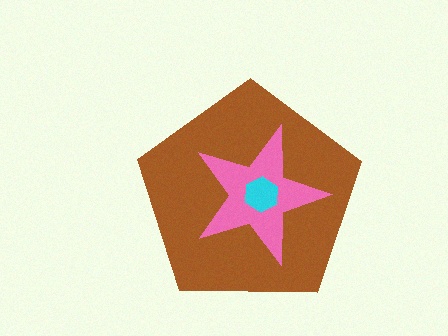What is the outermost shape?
The brown pentagon.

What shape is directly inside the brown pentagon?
The pink star.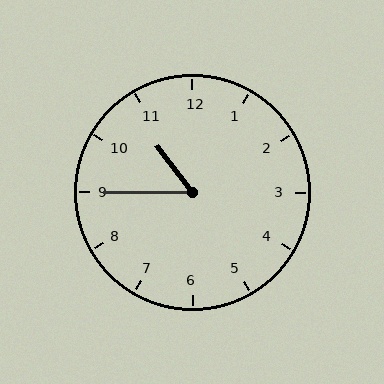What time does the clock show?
10:45.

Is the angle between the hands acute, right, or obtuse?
It is acute.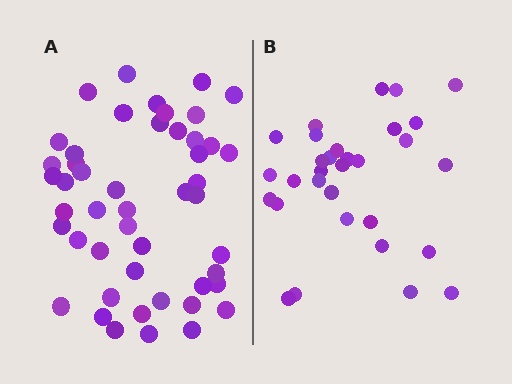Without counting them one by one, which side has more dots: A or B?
Region A (the left region) has more dots.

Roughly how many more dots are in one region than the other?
Region A has approximately 15 more dots than region B.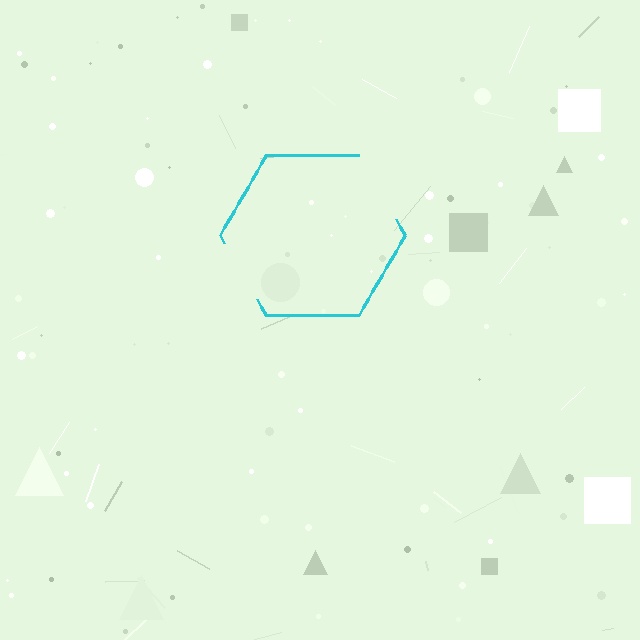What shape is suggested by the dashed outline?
The dashed outline suggests a hexagon.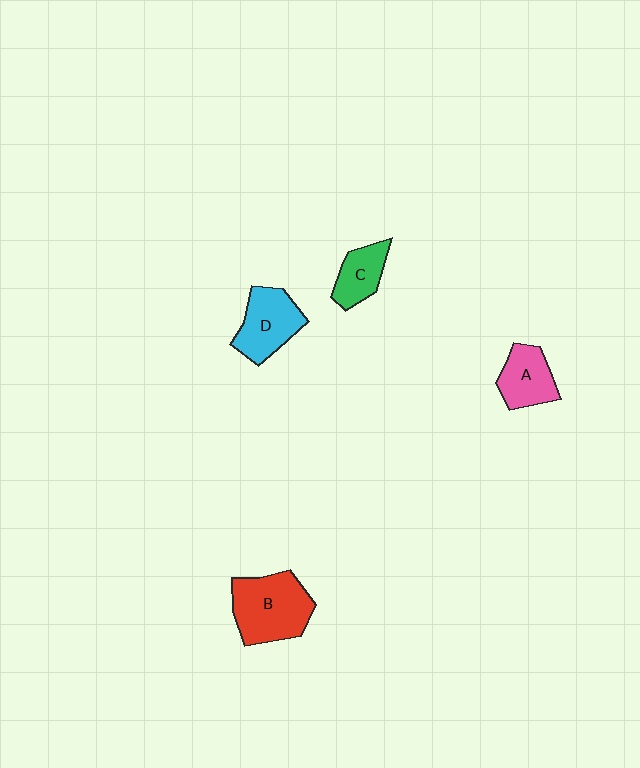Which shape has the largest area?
Shape B (red).